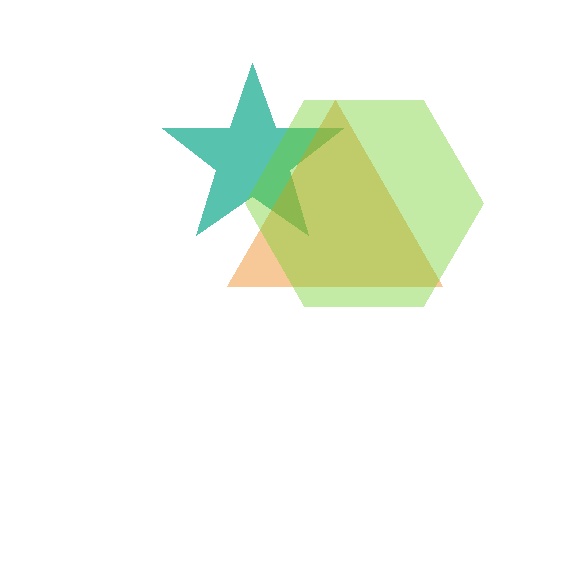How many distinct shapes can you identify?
There are 3 distinct shapes: a teal star, an orange triangle, a lime hexagon.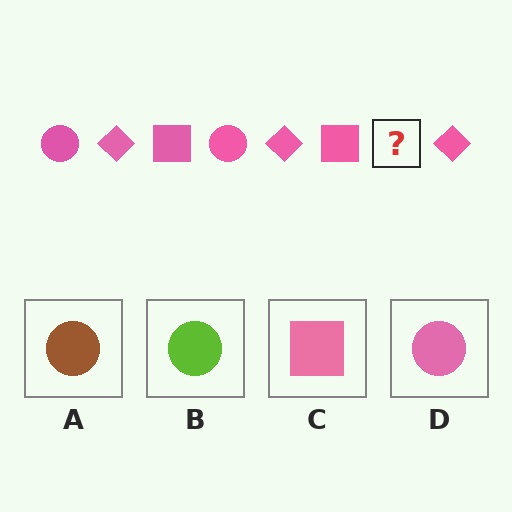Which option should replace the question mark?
Option D.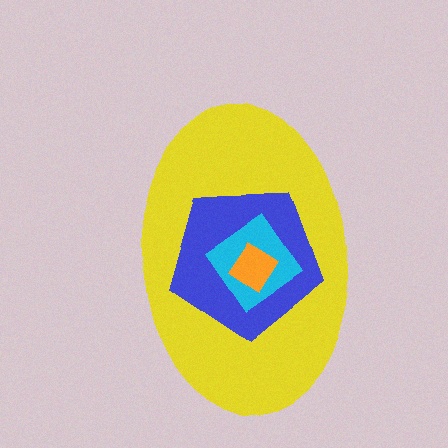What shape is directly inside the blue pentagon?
The cyan diamond.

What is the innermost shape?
The orange diamond.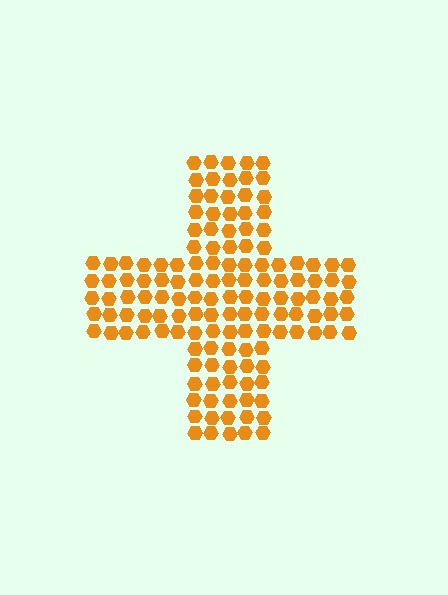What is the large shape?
The large shape is a cross.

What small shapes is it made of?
It is made of small hexagons.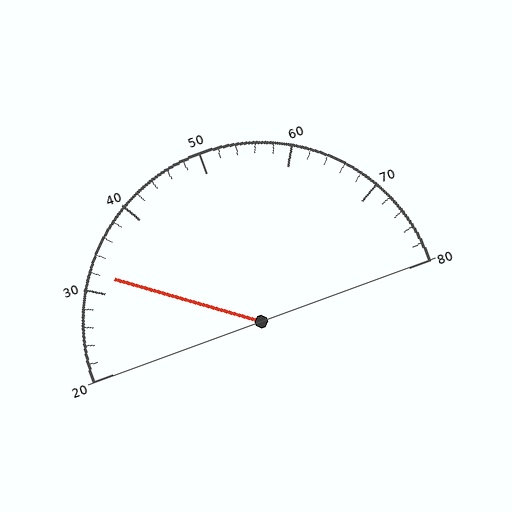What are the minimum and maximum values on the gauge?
The gauge ranges from 20 to 80.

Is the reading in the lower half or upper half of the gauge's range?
The reading is in the lower half of the range (20 to 80).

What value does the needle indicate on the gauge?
The needle indicates approximately 32.